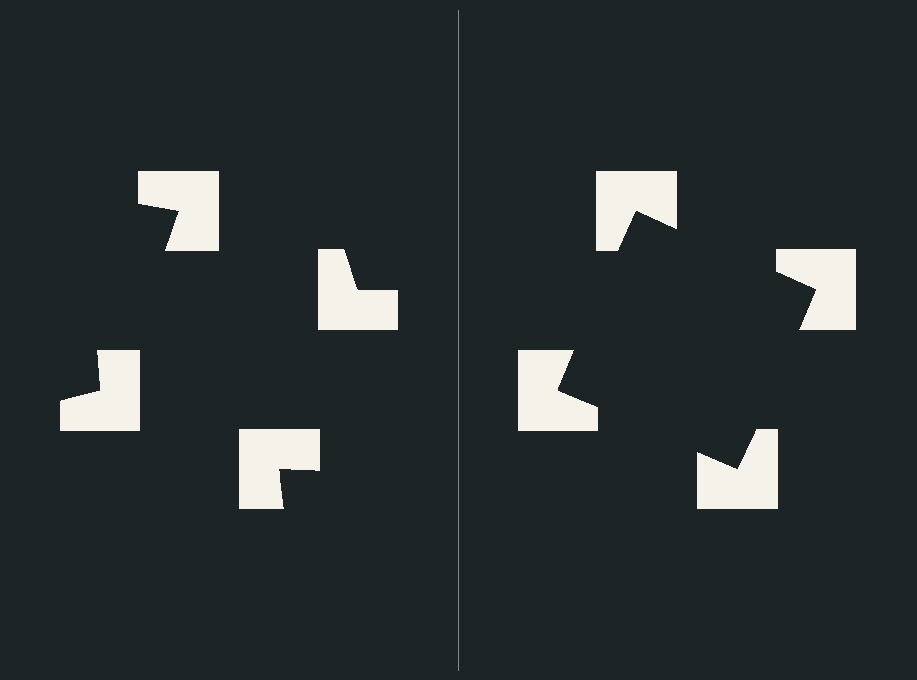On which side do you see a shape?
An illusory square appears on the right side. On the left side the wedge cuts are rotated, so no coherent shape forms.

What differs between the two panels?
The notched squares are positioned identically on both sides; only the wedge orientations differ. On the right they align to a square; on the left they are misaligned.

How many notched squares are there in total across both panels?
8 — 4 on each side.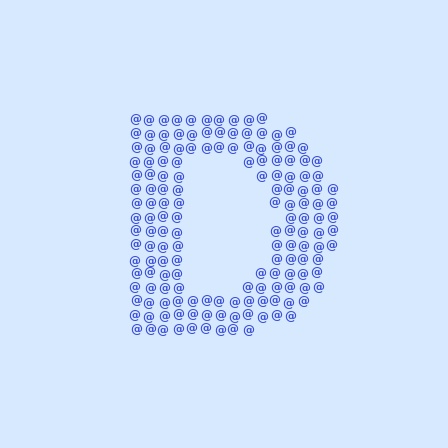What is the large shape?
The large shape is the letter D.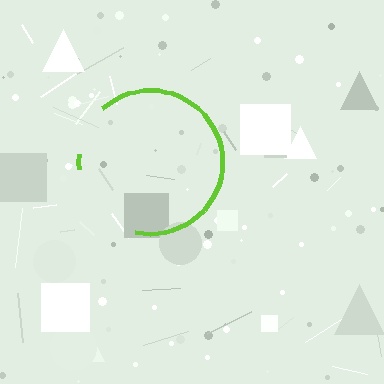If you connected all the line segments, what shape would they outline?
They would outline a circle.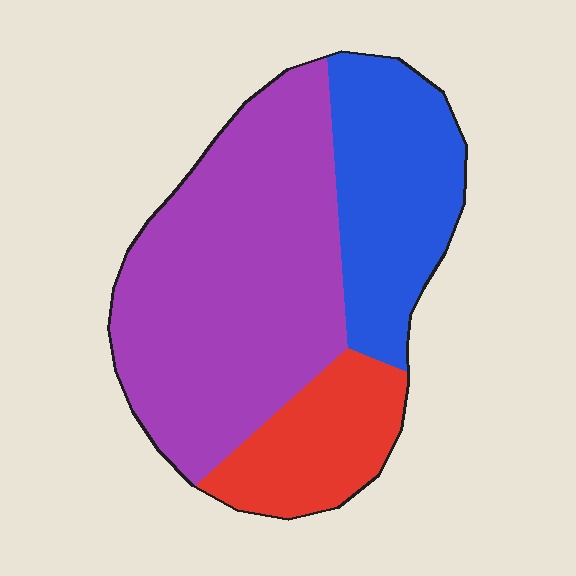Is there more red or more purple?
Purple.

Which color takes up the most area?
Purple, at roughly 55%.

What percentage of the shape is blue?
Blue takes up about one quarter (1/4) of the shape.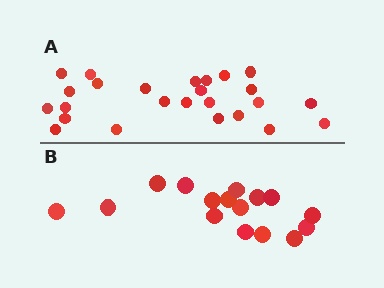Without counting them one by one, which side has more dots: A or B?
Region A (the top region) has more dots.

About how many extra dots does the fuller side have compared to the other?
Region A has roughly 8 or so more dots than region B.